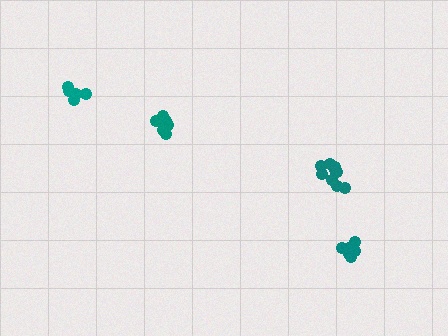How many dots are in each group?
Group 1: 9 dots, Group 2: 5 dots, Group 3: 7 dots, Group 4: 7 dots (28 total).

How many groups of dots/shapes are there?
There are 4 groups.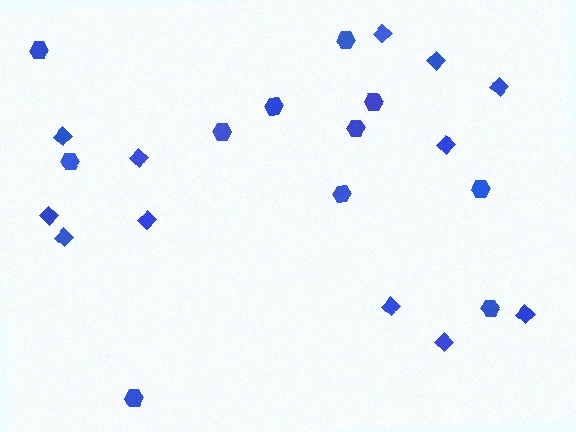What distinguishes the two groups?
There are 2 groups: one group of diamonds (12) and one group of hexagons (11).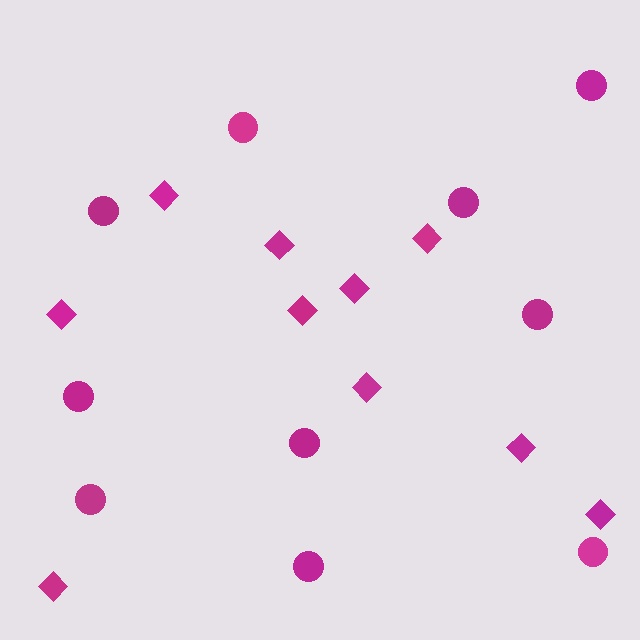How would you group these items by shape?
There are 2 groups: one group of circles (10) and one group of diamonds (10).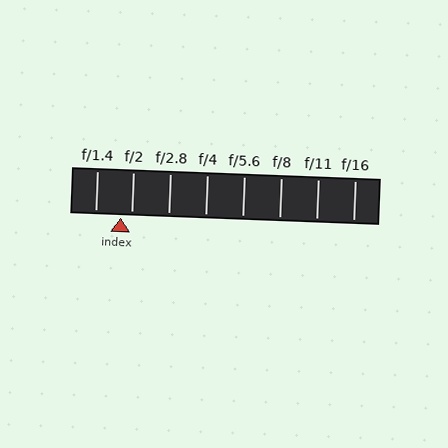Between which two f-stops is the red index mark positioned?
The index mark is between f/1.4 and f/2.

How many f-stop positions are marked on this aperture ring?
There are 8 f-stop positions marked.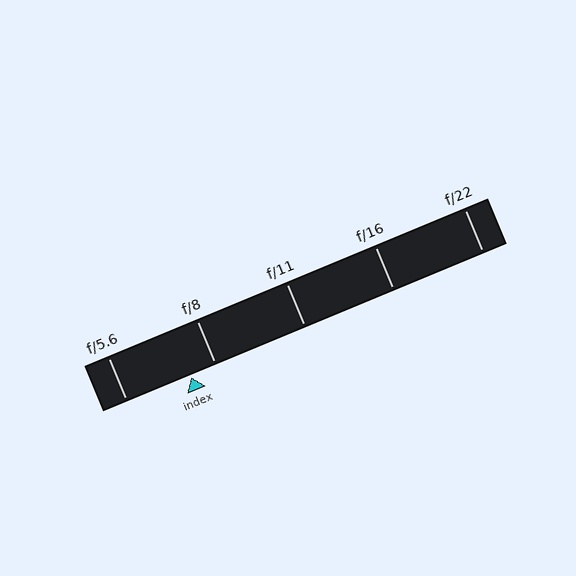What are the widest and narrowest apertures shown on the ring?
The widest aperture shown is f/5.6 and the narrowest is f/22.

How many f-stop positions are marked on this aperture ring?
There are 5 f-stop positions marked.